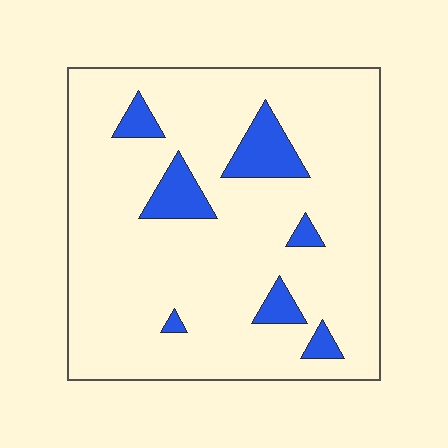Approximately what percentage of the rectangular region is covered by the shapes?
Approximately 10%.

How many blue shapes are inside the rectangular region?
7.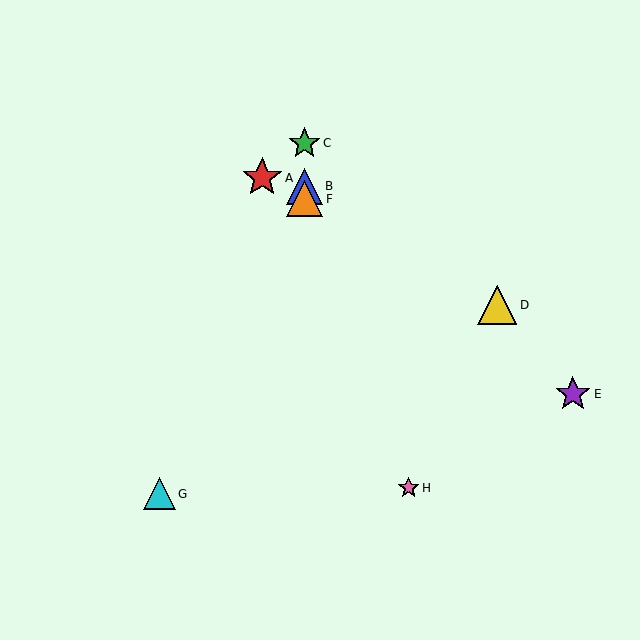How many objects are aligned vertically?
3 objects (B, C, F) are aligned vertically.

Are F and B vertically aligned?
Yes, both are at x≈304.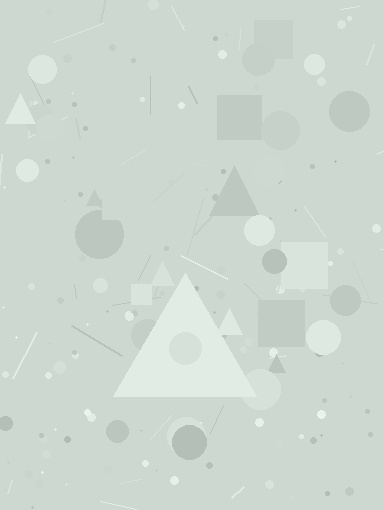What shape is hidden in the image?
A triangle is hidden in the image.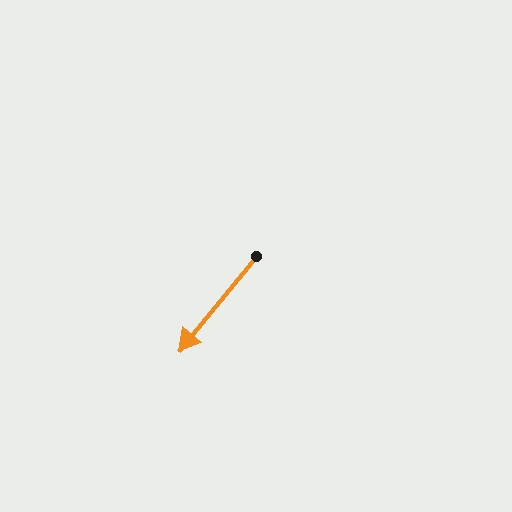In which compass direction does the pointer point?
Southwest.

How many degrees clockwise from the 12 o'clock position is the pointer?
Approximately 219 degrees.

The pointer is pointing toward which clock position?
Roughly 7 o'clock.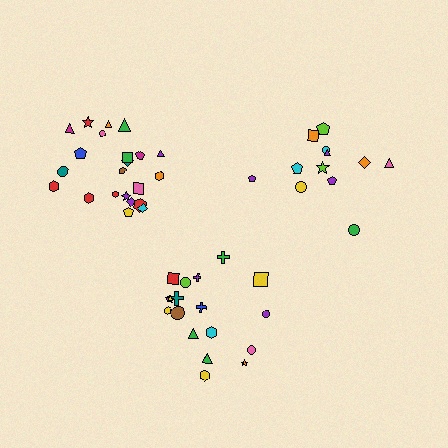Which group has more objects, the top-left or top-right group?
The top-left group.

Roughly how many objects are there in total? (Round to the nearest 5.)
Roughly 50 objects in total.